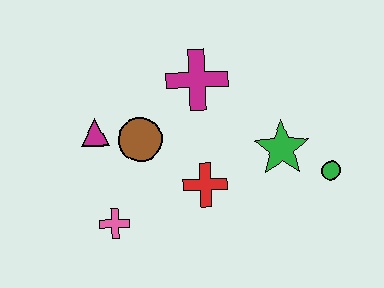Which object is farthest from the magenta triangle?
The green circle is farthest from the magenta triangle.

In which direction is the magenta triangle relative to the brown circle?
The magenta triangle is to the left of the brown circle.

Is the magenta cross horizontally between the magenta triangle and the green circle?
Yes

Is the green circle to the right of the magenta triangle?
Yes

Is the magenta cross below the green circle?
No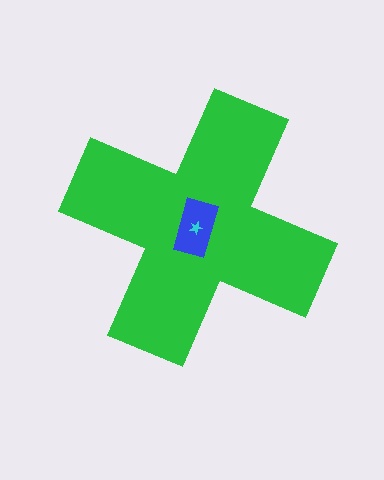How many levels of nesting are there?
3.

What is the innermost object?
The cyan star.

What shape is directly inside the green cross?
The blue rectangle.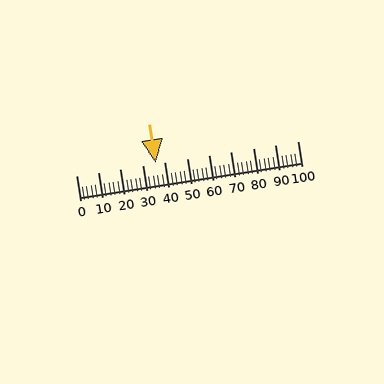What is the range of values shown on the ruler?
The ruler shows values from 0 to 100.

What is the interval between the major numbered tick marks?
The major tick marks are spaced 10 units apart.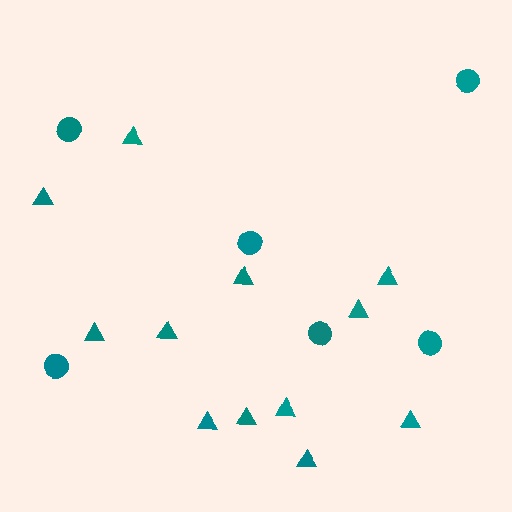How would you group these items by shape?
There are 2 groups: one group of circles (6) and one group of triangles (12).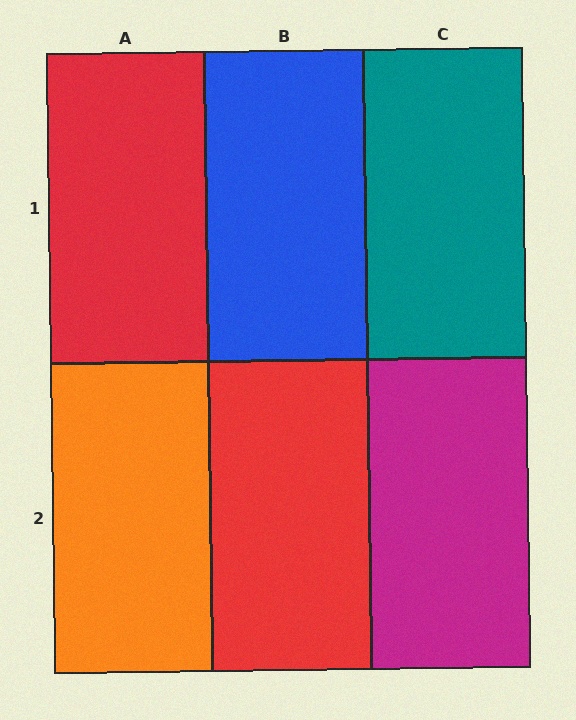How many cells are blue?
1 cell is blue.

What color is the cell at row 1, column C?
Teal.